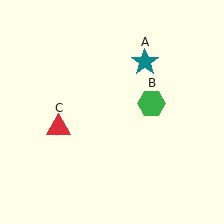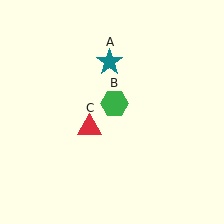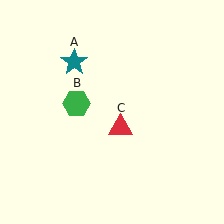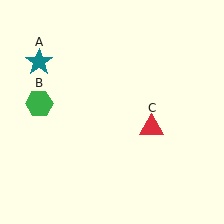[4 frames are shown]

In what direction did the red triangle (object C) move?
The red triangle (object C) moved right.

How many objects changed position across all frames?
3 objects changed position: teal star (object A), green hexagon (object B), red triangle (object C).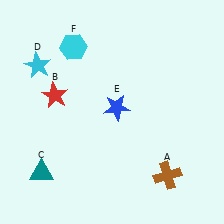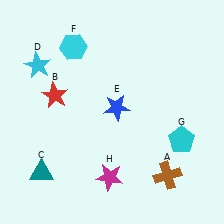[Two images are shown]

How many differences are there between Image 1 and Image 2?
There are 2 differences between the two images.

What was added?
A cyan pentagon (G), a magenta star (H) were added in Image 2.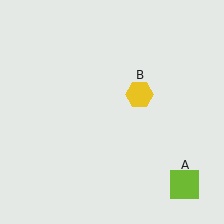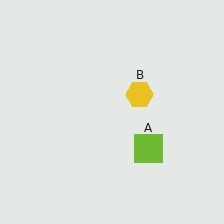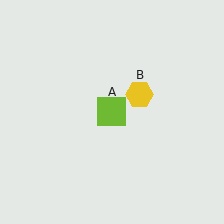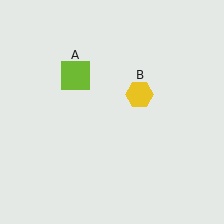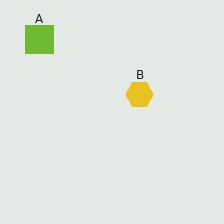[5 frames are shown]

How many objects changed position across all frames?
1 object changed position: lime square (object A).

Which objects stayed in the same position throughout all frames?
Yellow hexagon (object B) remained stationary.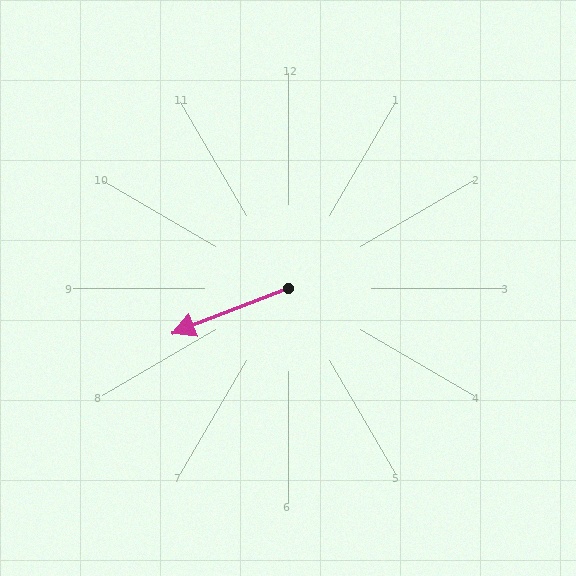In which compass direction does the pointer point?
West.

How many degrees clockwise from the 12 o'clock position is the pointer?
Approximately 249 degrees.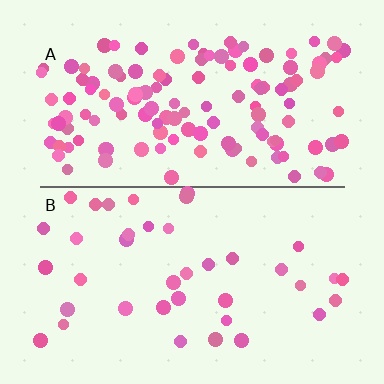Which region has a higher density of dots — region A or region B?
A (the top).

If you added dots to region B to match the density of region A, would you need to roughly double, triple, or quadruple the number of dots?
Approximately triple.